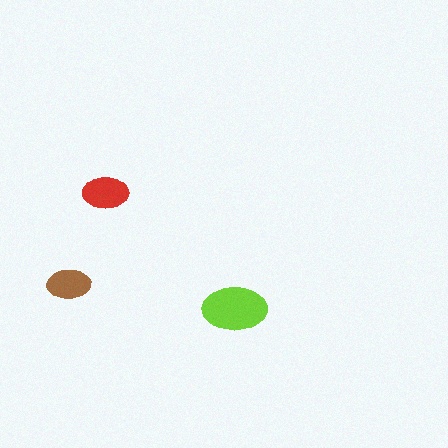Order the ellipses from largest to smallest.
the lime one, the red one, the brown one.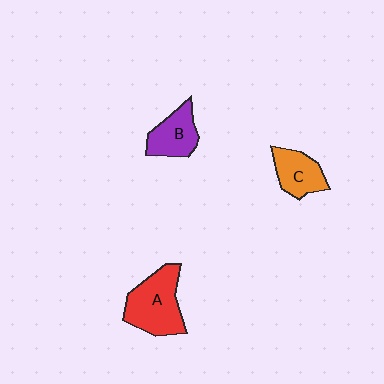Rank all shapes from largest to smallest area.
From largest to smallest: A (red), B (purple), C (orange).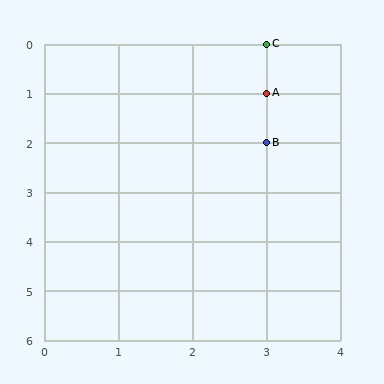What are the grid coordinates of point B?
Point B is at grid coordinates (3, 2).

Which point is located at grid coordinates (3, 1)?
Point A is at (3, 1).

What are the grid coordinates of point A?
Point A is at grid coordinates (3, 1).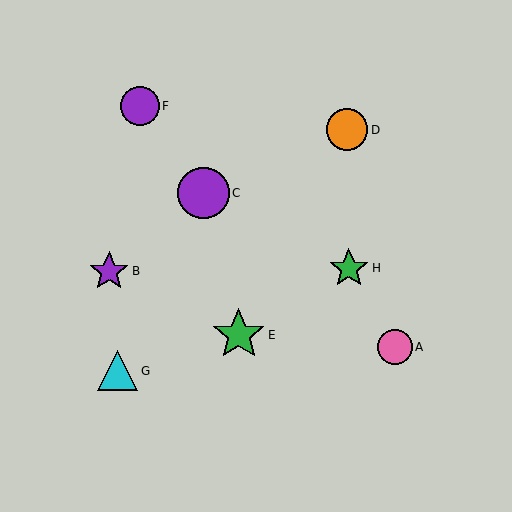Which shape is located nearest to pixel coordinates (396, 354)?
The pink circle (labeled A) at (395, 347) is nearest to that location.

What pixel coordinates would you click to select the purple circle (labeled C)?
Click at (204, 193) to select the purple circle C.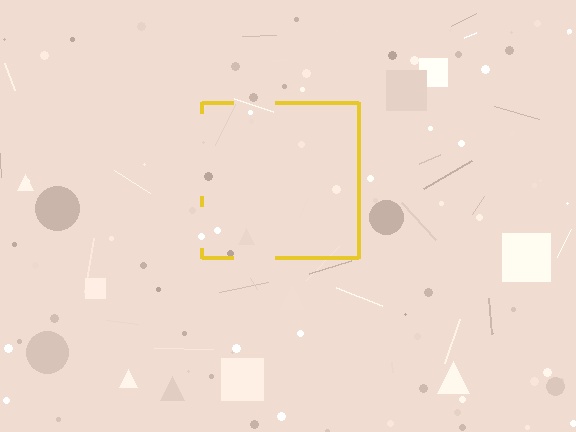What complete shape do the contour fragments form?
The contour fragments form a square.